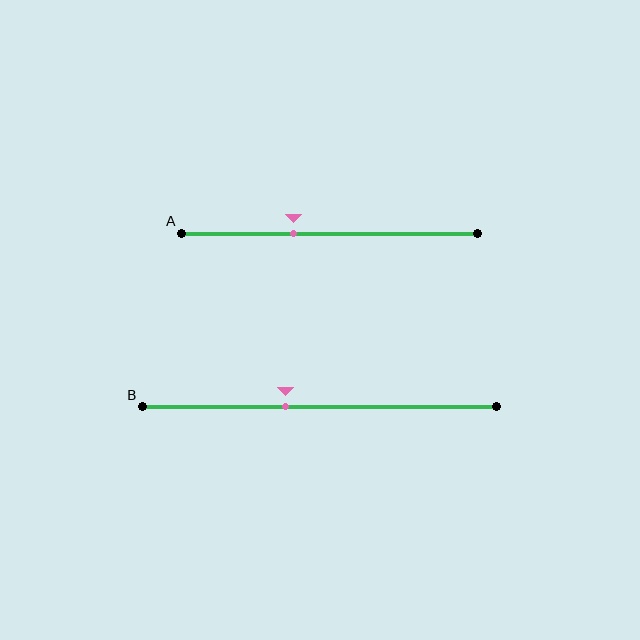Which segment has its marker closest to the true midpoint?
Segment B has its marker closest to the true midpoint.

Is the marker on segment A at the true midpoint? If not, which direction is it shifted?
No, the marker on segment A is shifted to the left by about 12% of the segment length.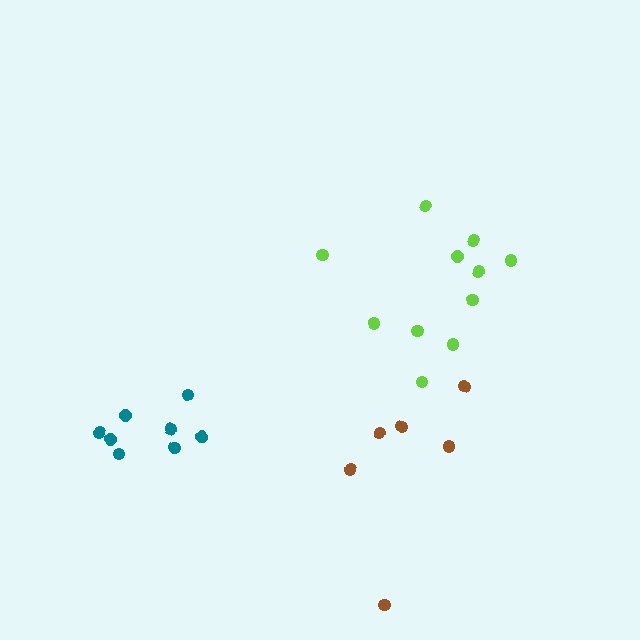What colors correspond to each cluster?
The clusters are colored: lime, teal, brown.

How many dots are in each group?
Group 1: 11 dots, Group 2: 8 dots, Group 3: 6 dots (25 total).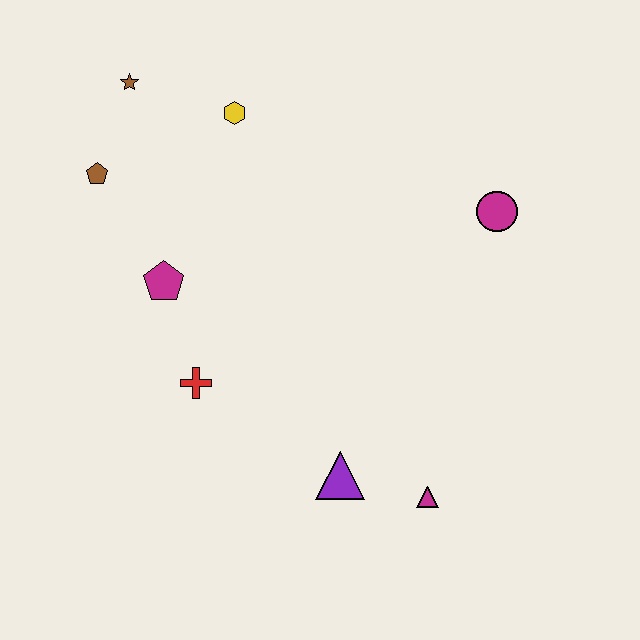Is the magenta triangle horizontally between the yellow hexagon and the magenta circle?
Yes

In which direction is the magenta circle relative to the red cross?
The magenta circle is to the right of the red cross.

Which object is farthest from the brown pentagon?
The magenta triangle is farthest from the brown pentagon.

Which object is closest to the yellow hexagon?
The brown star is closest to the yellow hexagon.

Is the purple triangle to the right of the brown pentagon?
Yes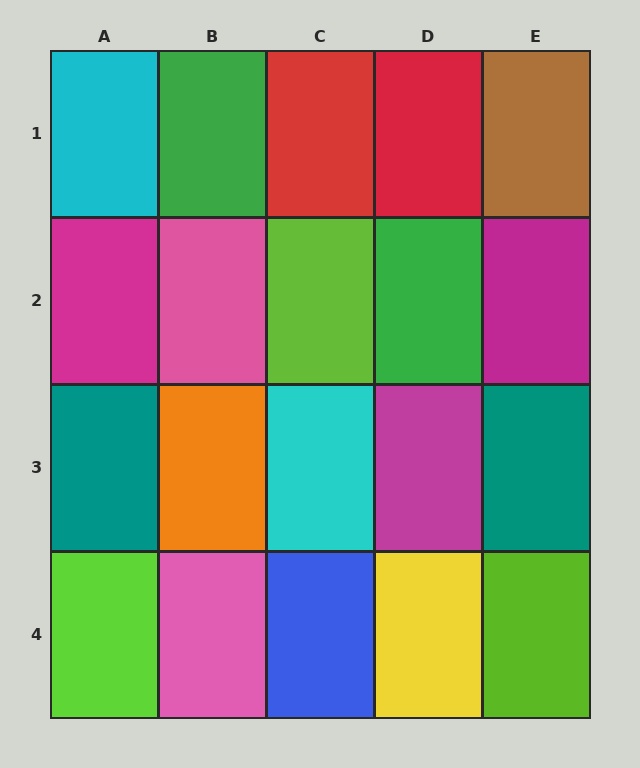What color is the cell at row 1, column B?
Green.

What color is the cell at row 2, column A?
Magenta.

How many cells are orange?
1 cell is orange.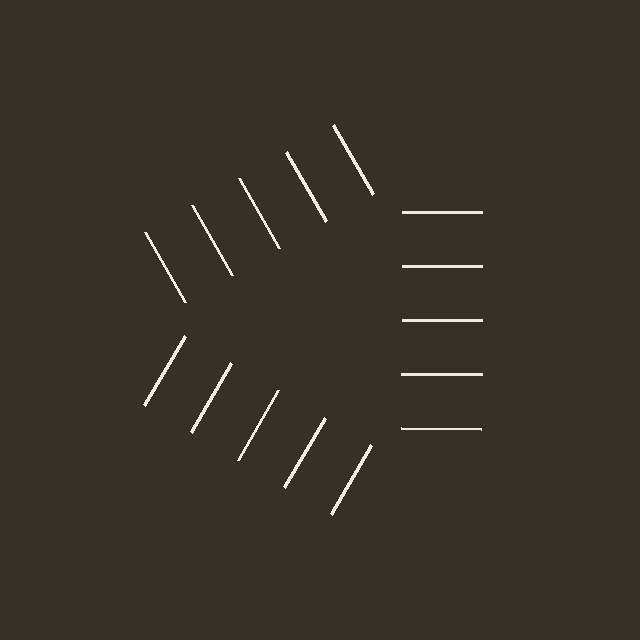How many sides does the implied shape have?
3 sides — the line-ends trace a triangle.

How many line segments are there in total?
15 — 5 along each of the 3 edges.